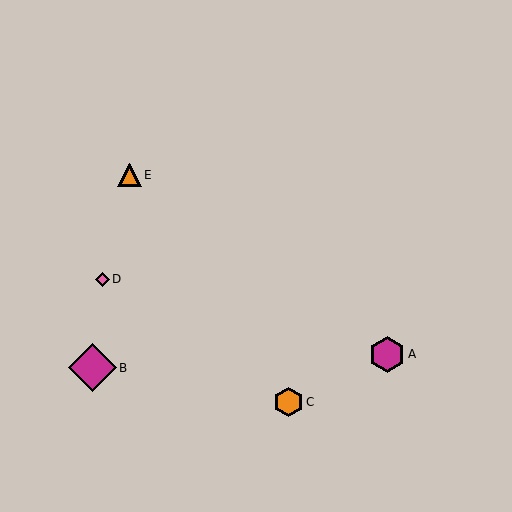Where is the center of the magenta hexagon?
The center of the magenta hexagon is at (387, 354).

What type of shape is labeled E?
Shape E is an orange triangle.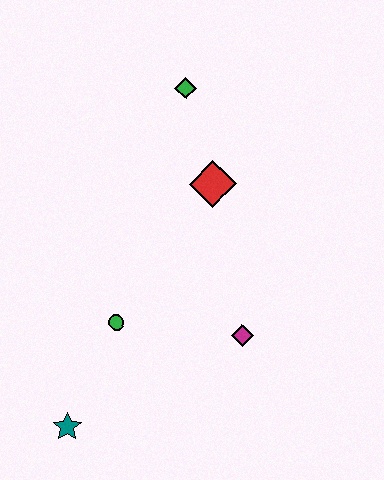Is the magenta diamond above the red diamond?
No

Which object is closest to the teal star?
The green circle is closest to the teal star.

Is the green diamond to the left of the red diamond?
Yes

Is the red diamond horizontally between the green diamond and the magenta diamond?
Yes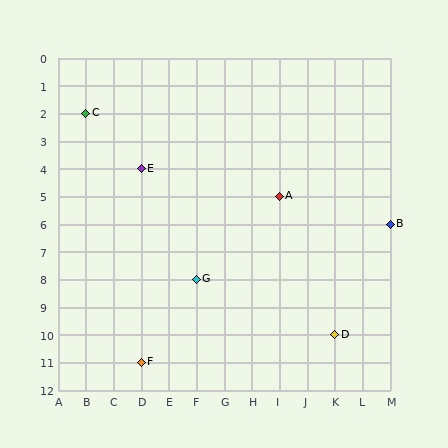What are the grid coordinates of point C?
Point C is at grid coordinates (B, 2).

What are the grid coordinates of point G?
Point G is at grid coordinates (F, 8).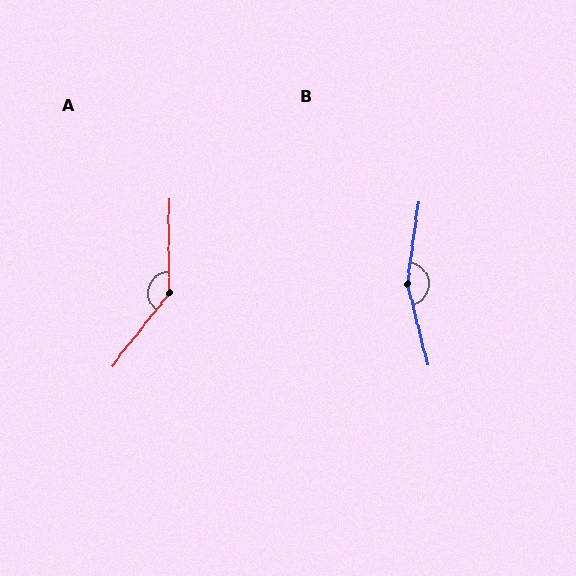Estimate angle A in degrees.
Approximately 142 degrees.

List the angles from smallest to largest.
A (142°), B (158°).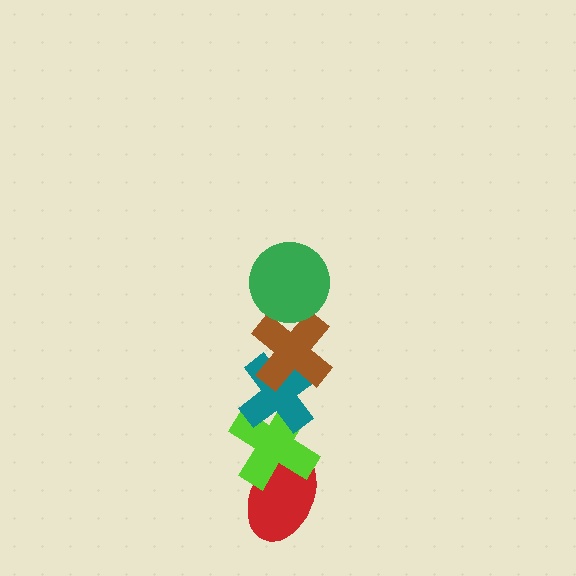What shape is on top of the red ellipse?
The lime cross is on top of the red ellipse.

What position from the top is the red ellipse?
The red ellipse is 5th from the top.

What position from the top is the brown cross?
The brown cross is 2nd from the top.